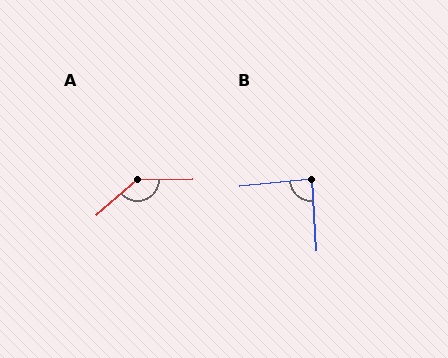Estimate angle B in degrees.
Approximately 88 degrees.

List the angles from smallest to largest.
B (88°), A (139°).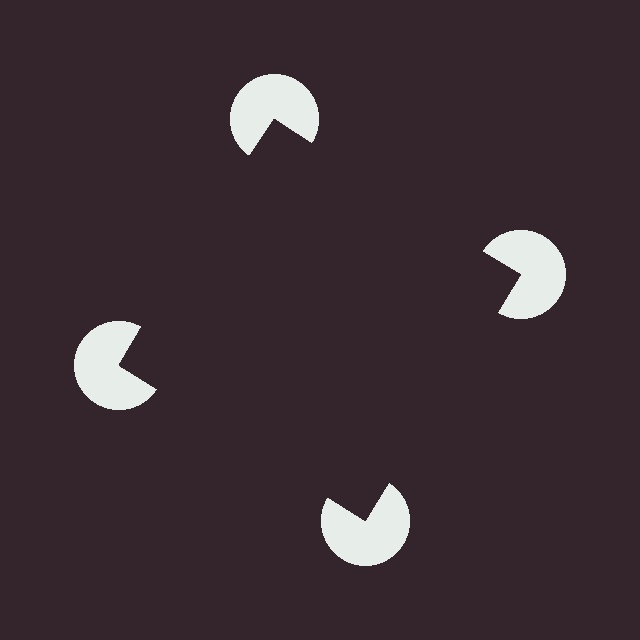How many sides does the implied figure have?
4 sides.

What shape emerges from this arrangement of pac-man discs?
An illusory square — its edges are inferred from the aligned wedge cuts in the pac-man discs, not physically drawn.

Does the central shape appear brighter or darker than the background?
It typically appears slightly darker than the background, even though no actual brightness change is drawn.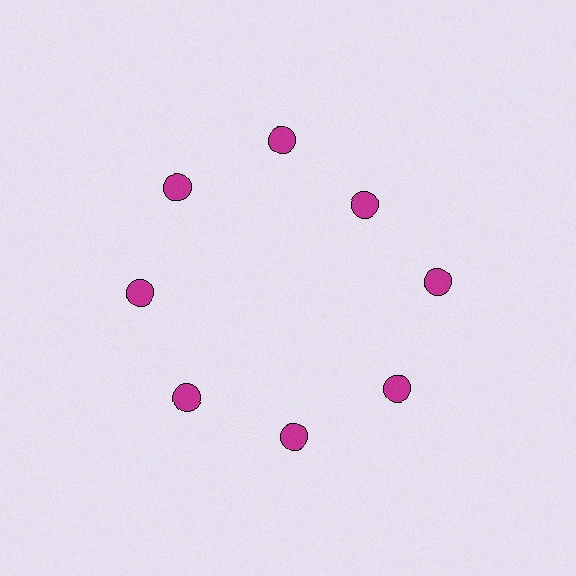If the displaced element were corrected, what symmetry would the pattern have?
It would have 8-fold rotational symmetry — the pattern would map onto itself every 45 degrees.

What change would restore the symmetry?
The symmetry would be restored by moving it outward, back onto the ring so that all 8 circles sit at equal angles and equal distance from the center.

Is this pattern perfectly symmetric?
No. The 8 magenta circles are arranged in a ring, but one element near the 2 o'clock position is pulled inward toward the center, breaking the 8-fold rotational symmetry.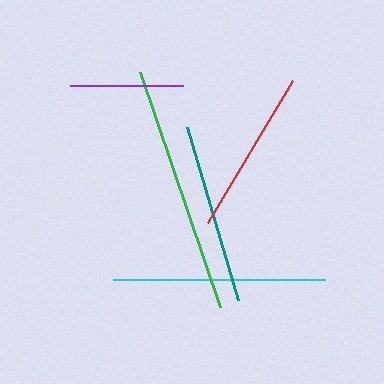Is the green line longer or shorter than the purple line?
The green line is longer than the purple line.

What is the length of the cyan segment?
The cyan segment is approximately 213 pixels long.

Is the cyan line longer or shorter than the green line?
The green line is longer than the cyan line.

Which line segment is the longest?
The green line is the longest at approximately 248 pixels.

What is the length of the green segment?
The green segment is approximately 248 pixels long.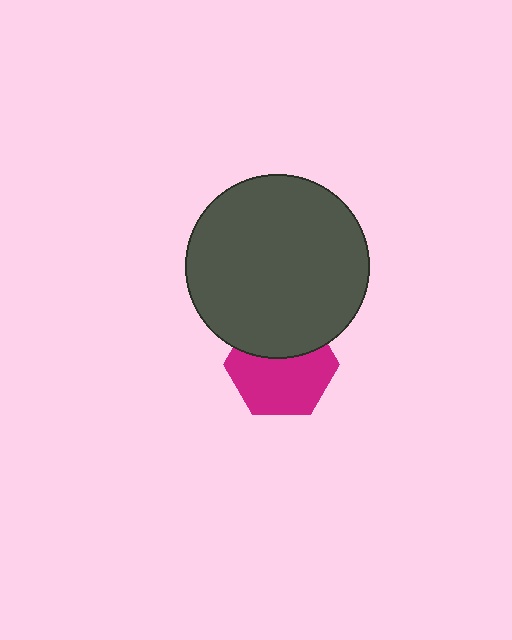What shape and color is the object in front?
The object in front is a dark gray circle.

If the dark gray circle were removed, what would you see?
You would see the complete magenta hexagon.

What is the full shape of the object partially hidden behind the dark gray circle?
The partially hidden object is a magenta hexagon.